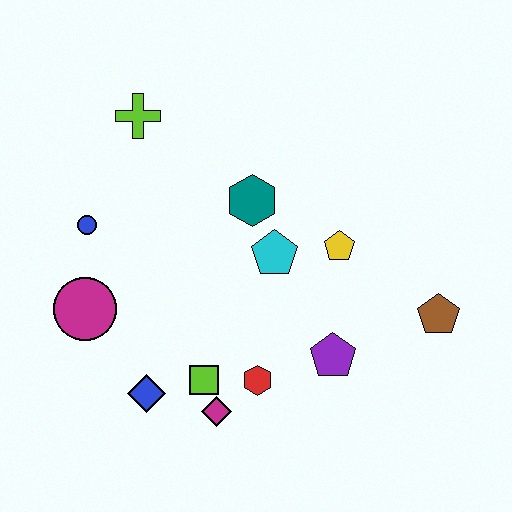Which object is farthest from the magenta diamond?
The lime cross is farthest from the magenta diamond.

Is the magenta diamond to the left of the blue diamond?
No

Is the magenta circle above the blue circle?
No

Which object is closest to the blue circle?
The magenta circle is closest to the blue circle.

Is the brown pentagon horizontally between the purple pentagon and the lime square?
No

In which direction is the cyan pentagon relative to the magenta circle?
The cyan pentagon is to the right of the magenta circle.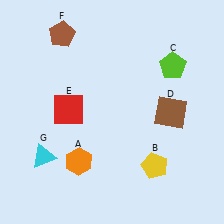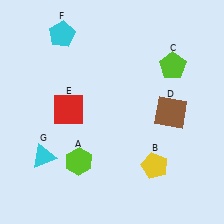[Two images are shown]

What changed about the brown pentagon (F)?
In Image 1, F is brown. In Image 2, it changed to cyan.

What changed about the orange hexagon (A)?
In Image 1, A is orange. In Image 2, it changed to lime.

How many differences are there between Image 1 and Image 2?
There are 2 differences between the two images.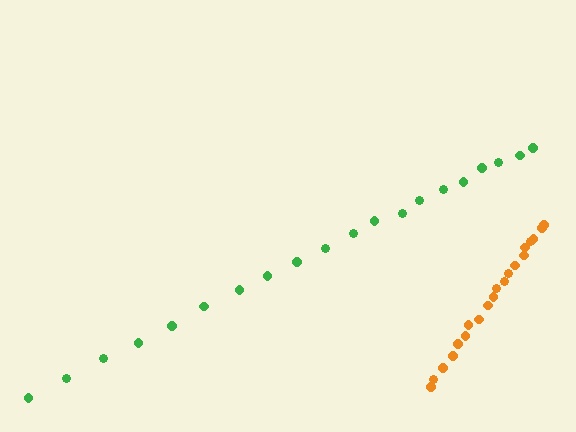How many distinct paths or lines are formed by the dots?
There are 2 distinct paths.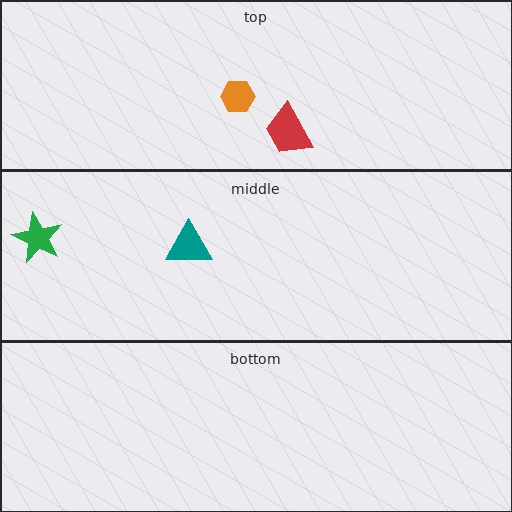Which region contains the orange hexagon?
The top region.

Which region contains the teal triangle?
The middle region.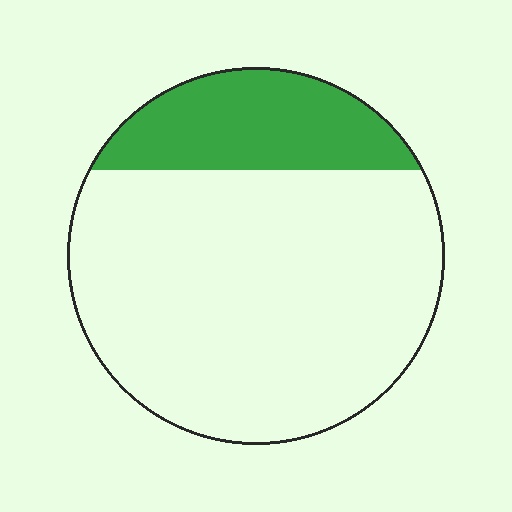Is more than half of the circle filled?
No.